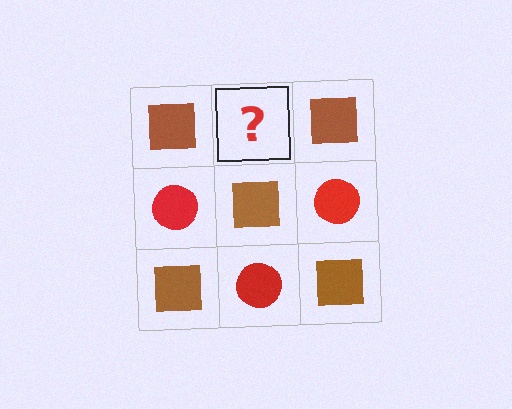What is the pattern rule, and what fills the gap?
The rule is that it alternates brown square and red circle in a checkerboard pattern. The gap should be filled with a red circle.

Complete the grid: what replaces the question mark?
The question mark should be replaced with a red circle.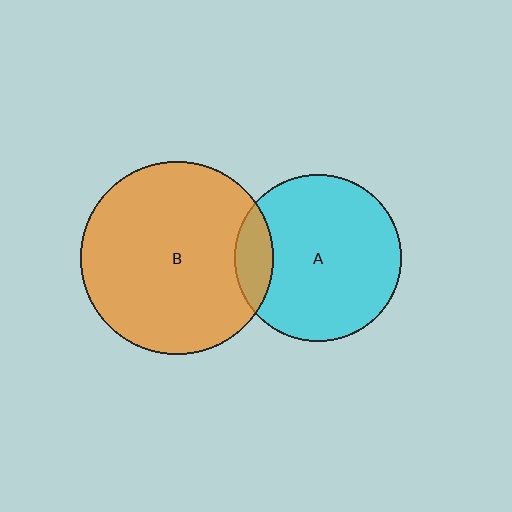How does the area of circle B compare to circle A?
Approximately 1.3 times.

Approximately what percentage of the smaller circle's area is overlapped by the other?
Approximately 15%.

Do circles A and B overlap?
Yes.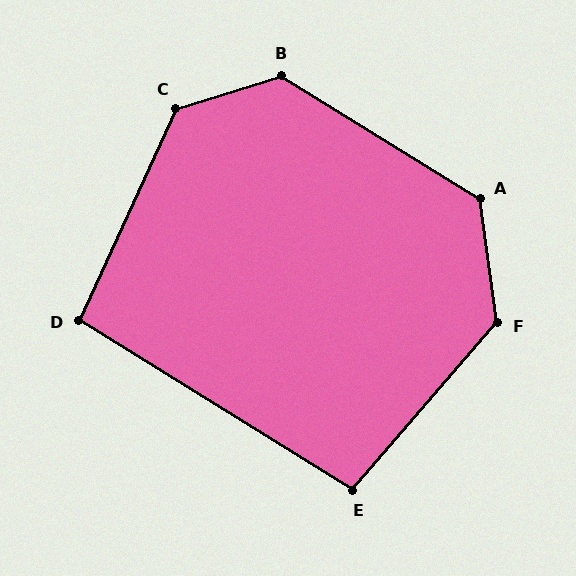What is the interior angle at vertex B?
Approximately 131 degrees (obtuse).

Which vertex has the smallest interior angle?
D, at approximately 97 degrees.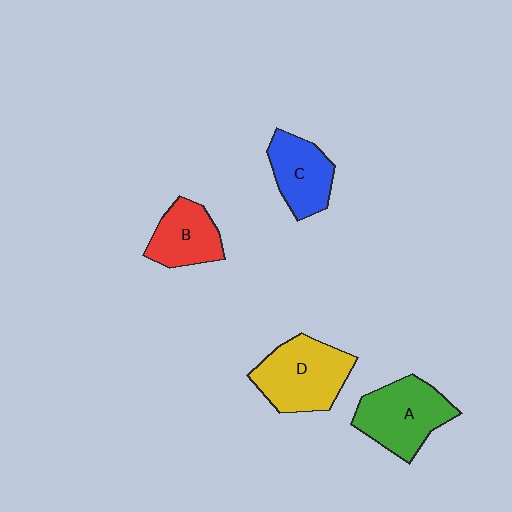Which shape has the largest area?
Shape D (yellow).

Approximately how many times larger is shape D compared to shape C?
Approximately 1.4 times.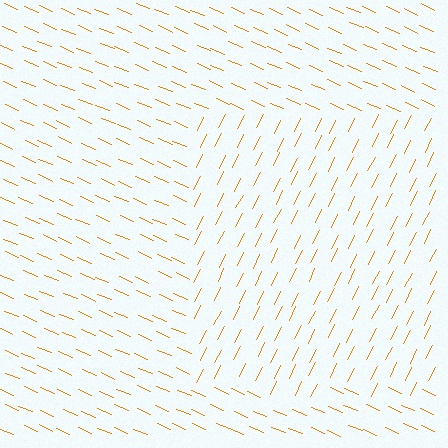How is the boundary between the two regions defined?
The boundary is defined purely by a change in line orientation (approximately 86 degrees difference). All lines are the same color and thickness.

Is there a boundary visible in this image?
Yes, there is a texture boundary formed by a change in line orientation.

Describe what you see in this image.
The image is filled with small orange line segments. A rectangle region in the image has lines oriented differently from the surrounding lines, creating a visible texture boundary.